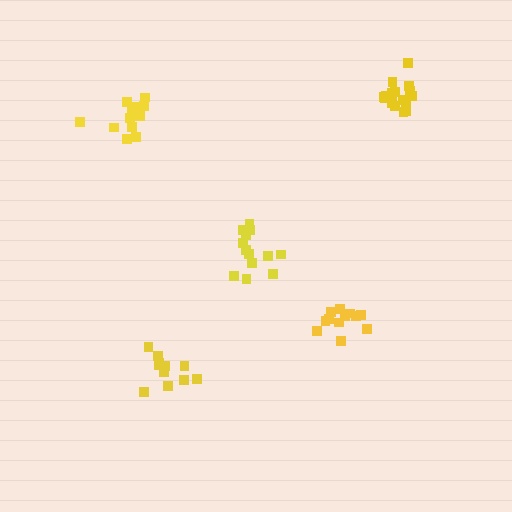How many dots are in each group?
Group 1: 13 dots, Group 2: 12 dots, Group 3: 13 dots, Group 4: 12 dots, Group 5: 16 dots (66 total).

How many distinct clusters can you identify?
There are 5 distinct clusters.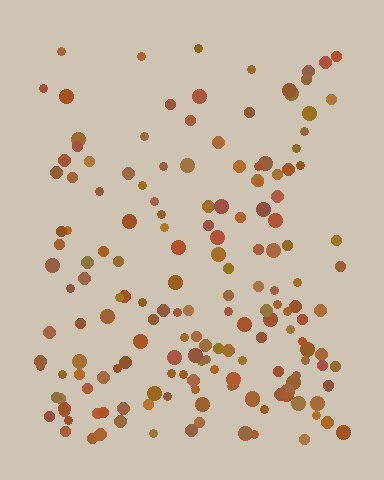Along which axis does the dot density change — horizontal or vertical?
Vertical.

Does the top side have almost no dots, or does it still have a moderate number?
Still a moderate number, just noticeably fewer than the bottom.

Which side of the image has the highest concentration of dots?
The bottom.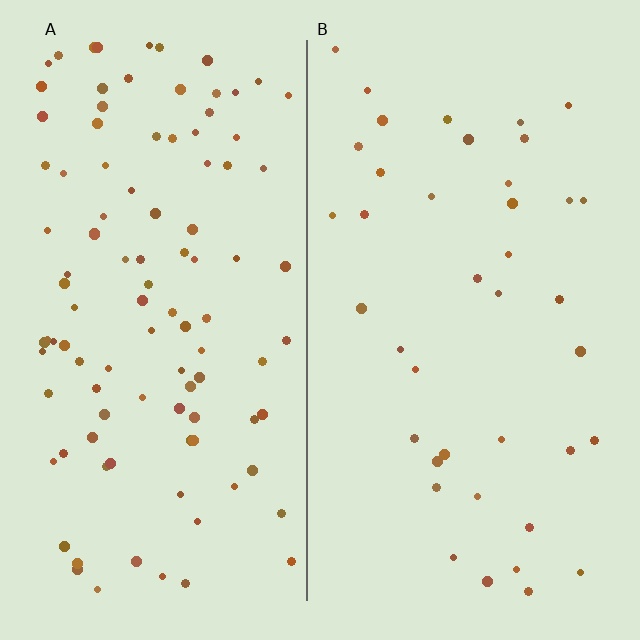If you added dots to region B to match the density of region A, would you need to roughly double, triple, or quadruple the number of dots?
Approximately triple.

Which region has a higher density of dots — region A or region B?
A (the left).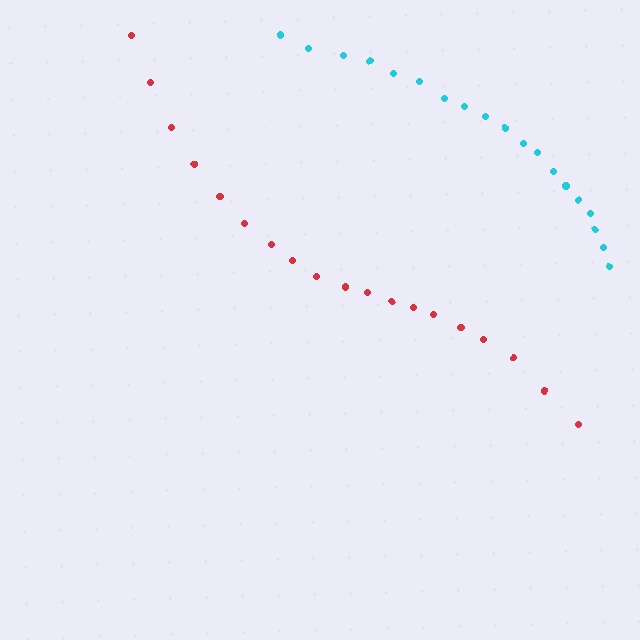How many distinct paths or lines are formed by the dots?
There are 2 distinct paths.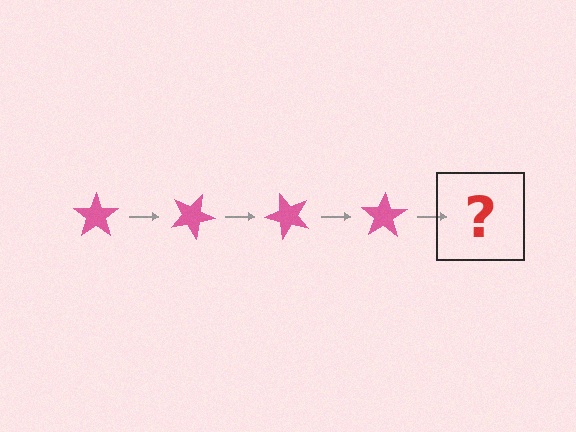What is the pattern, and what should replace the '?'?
The pattern is that the star rotates 25 degrees each step. The '?' should be a pink star rotated 100 degrees.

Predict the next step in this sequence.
The next step is a pink star rotated 100 degrees.